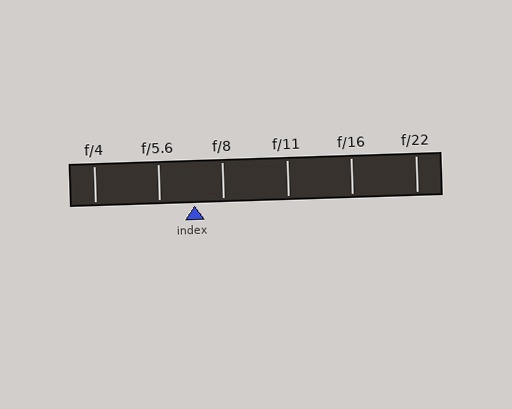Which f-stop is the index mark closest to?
The index mark is closest to f/8.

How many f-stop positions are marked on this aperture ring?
There are 6 f-stop positions marked.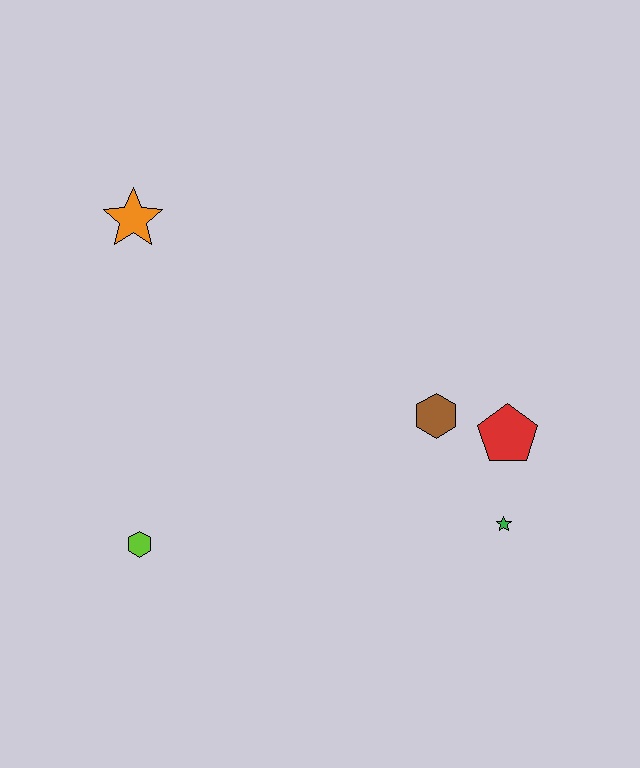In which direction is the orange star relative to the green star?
The orange star is to the left of the green star.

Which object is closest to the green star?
The red pentagon is closest to the green star.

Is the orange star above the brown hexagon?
Yes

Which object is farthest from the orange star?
The green star is farthest from the orange star.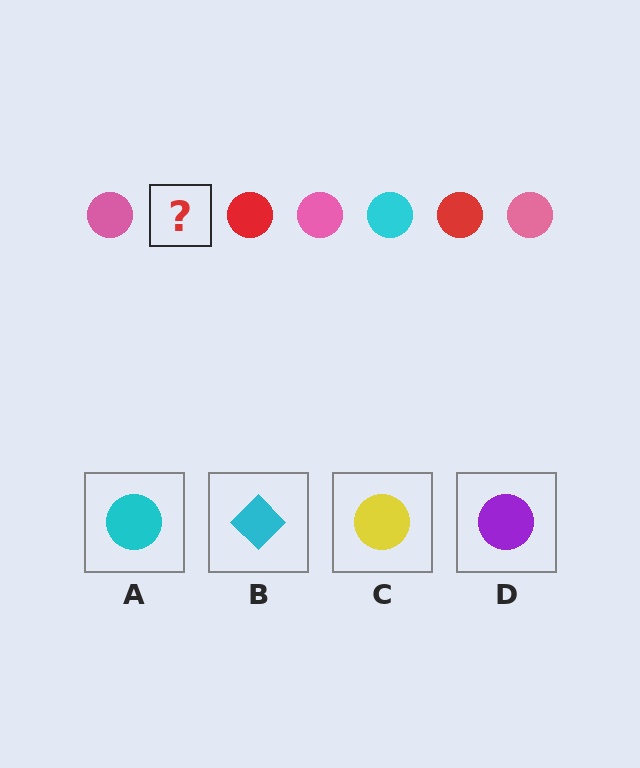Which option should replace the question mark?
Option A.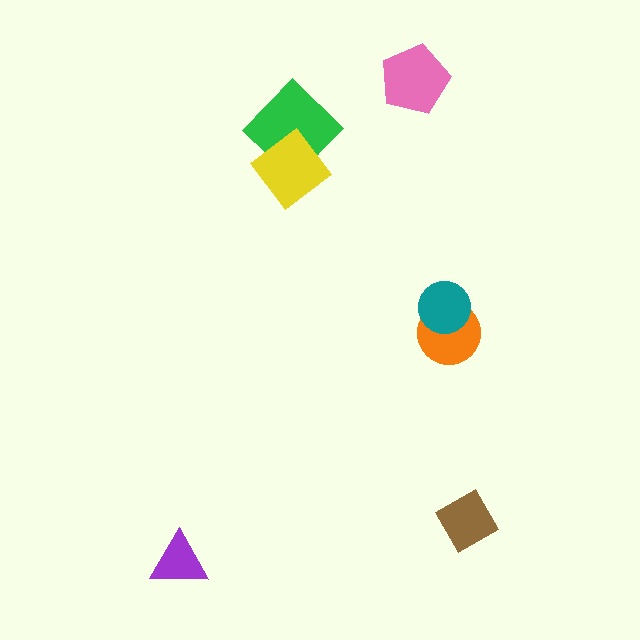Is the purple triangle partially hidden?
No, no other shape covers it.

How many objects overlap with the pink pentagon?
0 objects overlap with the pink pentagon.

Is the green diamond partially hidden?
Yes, it is partially covered by another shape.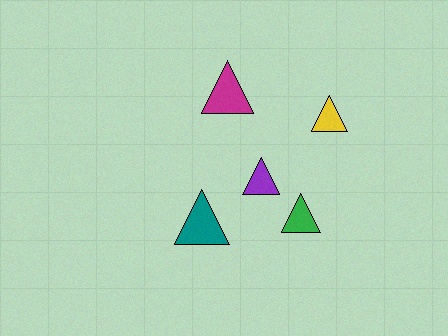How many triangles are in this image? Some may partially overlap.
There are 5 triangles.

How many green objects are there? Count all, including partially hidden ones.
There is 1 green object.